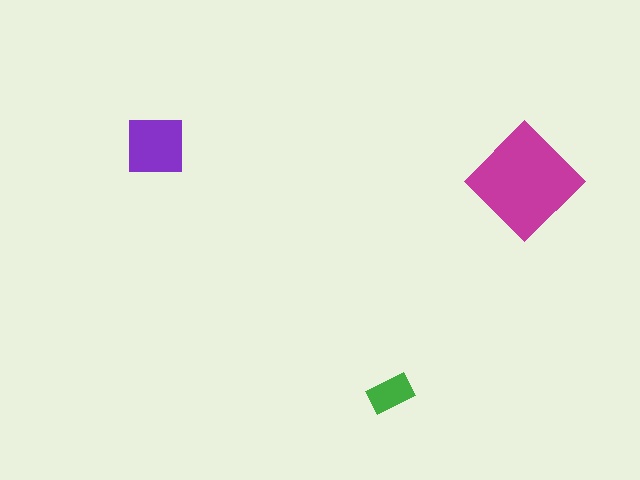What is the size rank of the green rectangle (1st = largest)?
3rd.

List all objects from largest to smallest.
The magenta diamond, the purple square, the green rectangle.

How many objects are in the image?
There are 3 objects in the image.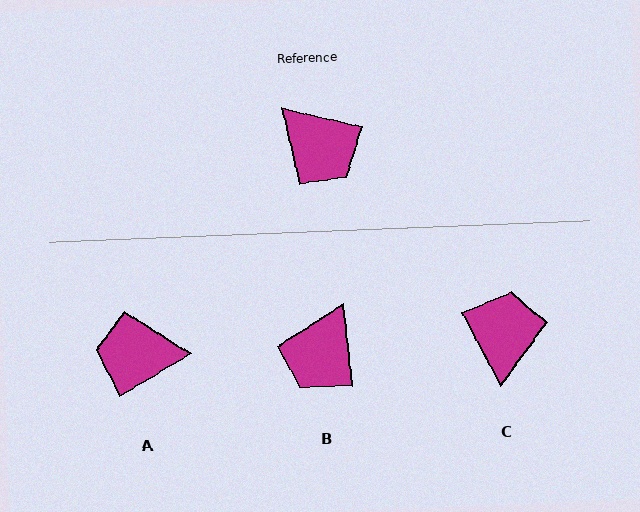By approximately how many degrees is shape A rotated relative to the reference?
Approximately 136 degrees clockwise.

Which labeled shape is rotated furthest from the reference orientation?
A, about 136 degrees away.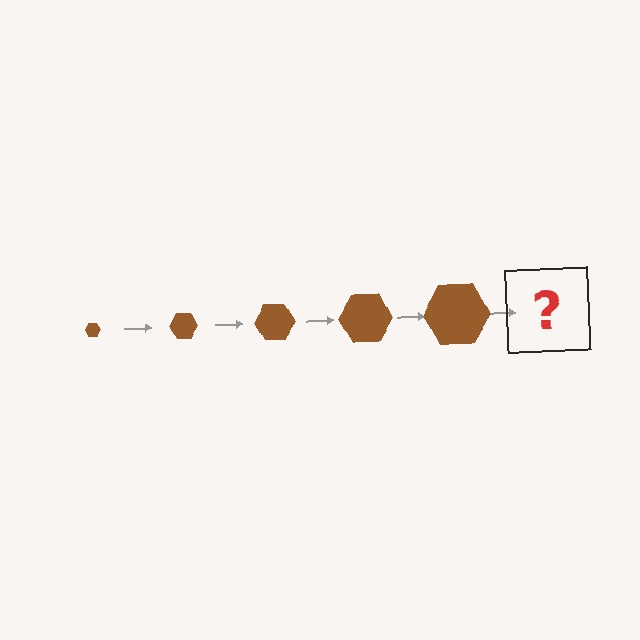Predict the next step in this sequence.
The next step is a brown hexagon, larger than the previous one.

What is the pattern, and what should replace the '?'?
The pattern is that the hexagon gets progressively larger each step. The '?' should be a brown hexagon, larger than the previous one.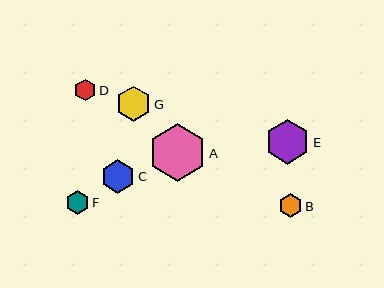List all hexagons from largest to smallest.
From largest to smallest: A, E, G, C, F, B, D.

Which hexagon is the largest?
Hexagon A is the largest with a size of approximately 57 pixels.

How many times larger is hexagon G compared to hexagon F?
Hexagon G is approximately 1.5 times the size of hexagon F.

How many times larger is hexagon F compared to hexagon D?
Hexagon F is approximately 1.1 times the size of hexagon D.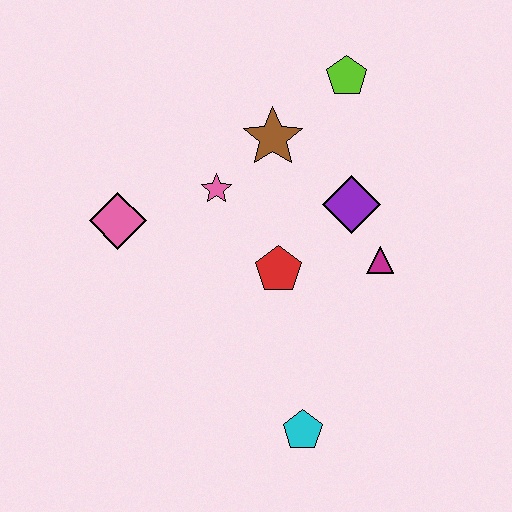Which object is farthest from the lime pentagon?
The cyan pentagon is farthest from the lime pentagon.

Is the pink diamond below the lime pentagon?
Yes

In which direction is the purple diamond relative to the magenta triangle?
The purple diamond is above the magenta triangle.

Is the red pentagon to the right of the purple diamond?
No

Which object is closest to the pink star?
The brown star is closest to the pink star.